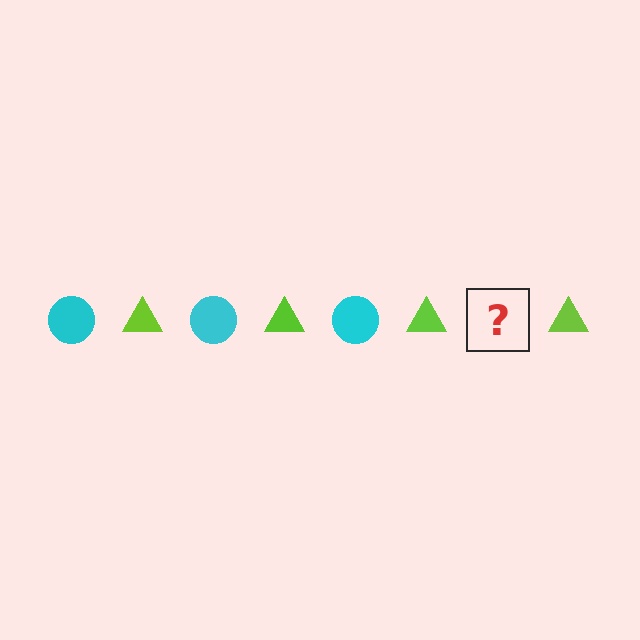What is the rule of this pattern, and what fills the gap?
The rule is that the pattern alternates between cyan circle and lime triangle. The gap should be filled with a cyan circle.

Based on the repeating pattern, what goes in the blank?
The blank should be a cyan circle.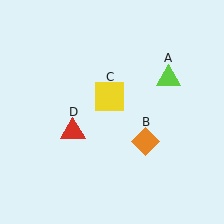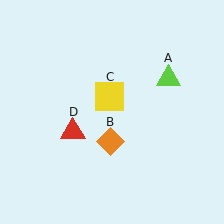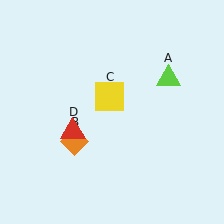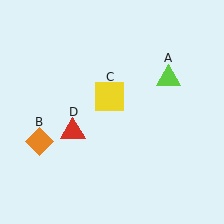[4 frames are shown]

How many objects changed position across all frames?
1 object changed position: orange diamond (object B).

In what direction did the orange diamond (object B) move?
The orange diamond (object B) moved left.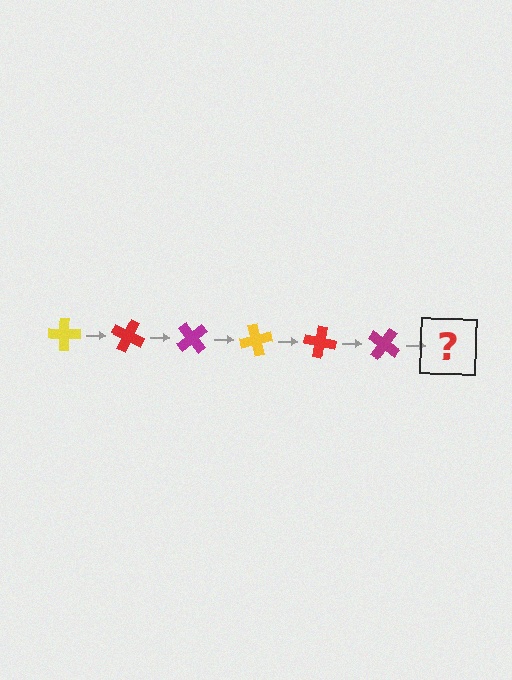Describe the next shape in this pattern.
It should be a yellow cross, rotated 150 degrees from the start.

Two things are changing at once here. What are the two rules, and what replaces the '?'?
The two rules are that it rotates 25 degrees each step and the color cycles through yellow, red, and magenta. The '?' should be a yellow cross, rotated 150 degrees from the start.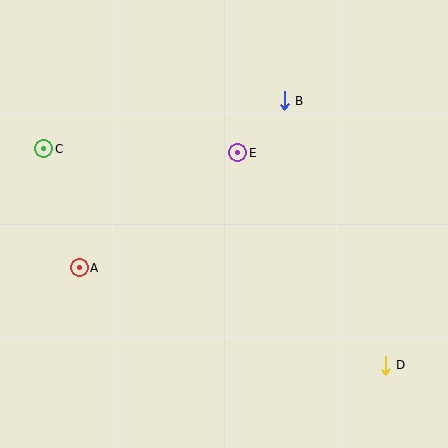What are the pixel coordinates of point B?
Point B is at (284, 101).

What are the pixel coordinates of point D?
Point D is at (385, 366).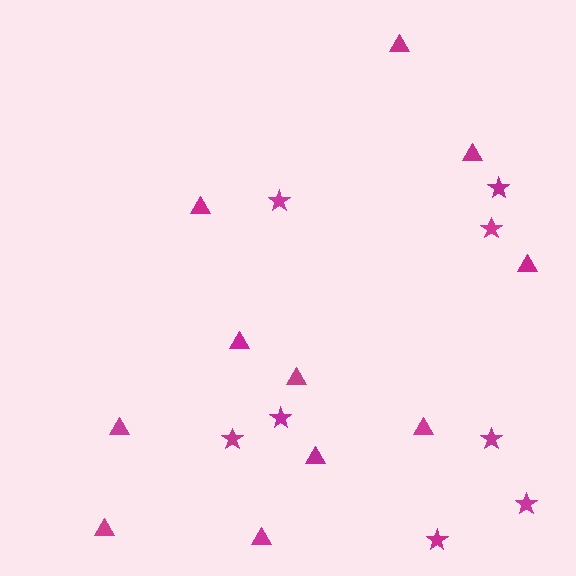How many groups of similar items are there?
There are 2 groups: one group of stars (8) and one group of triangles (11).